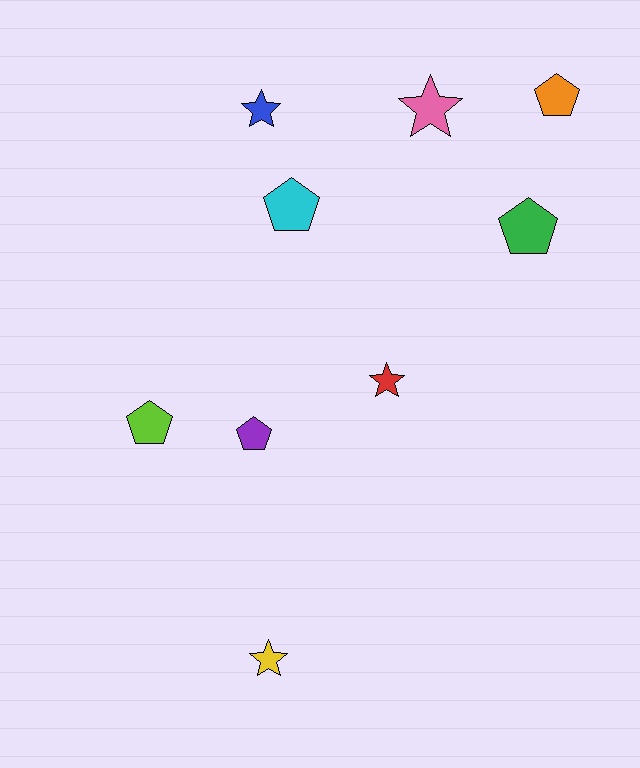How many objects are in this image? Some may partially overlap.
There are 9 objects.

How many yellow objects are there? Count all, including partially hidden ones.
There is 1 yellow object.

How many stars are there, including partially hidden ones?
There are 4 stars.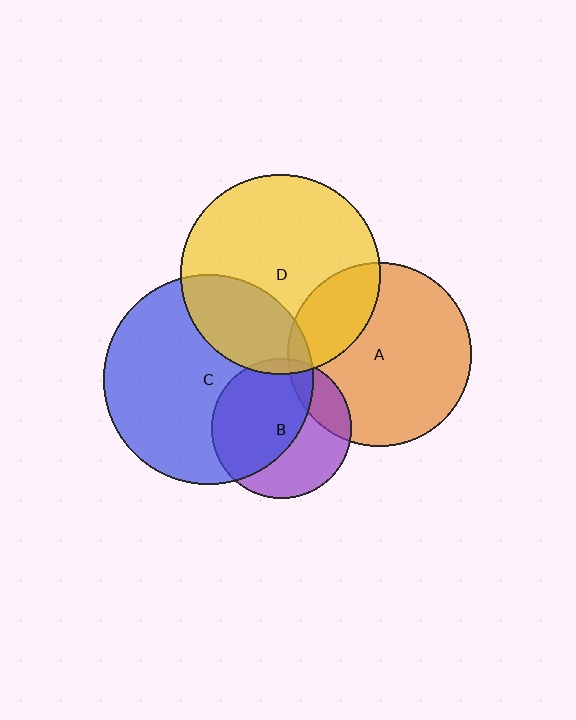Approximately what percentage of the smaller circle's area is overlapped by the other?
Approximately 20%.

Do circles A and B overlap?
Yes.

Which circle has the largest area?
Circle C (blue).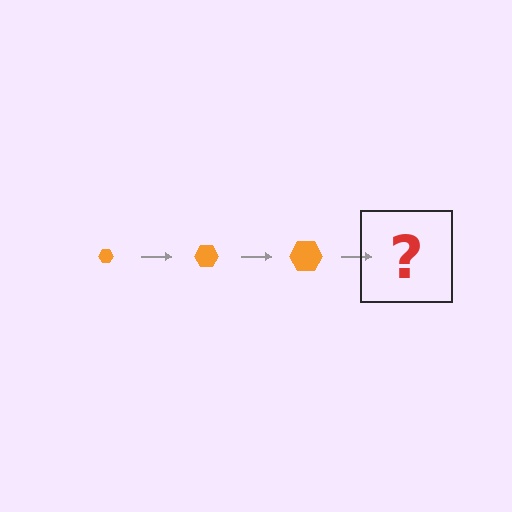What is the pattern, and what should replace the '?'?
The pattern is that the hexagon gets progressively larger each step. The '?' should be an orange hexagon, larger than the previous one.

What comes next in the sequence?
The next element should be an orange hexagon, larger than the previous one.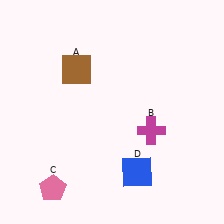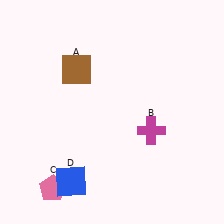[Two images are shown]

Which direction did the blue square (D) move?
The blue square (D) moved left.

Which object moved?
The blue square (D) moved left.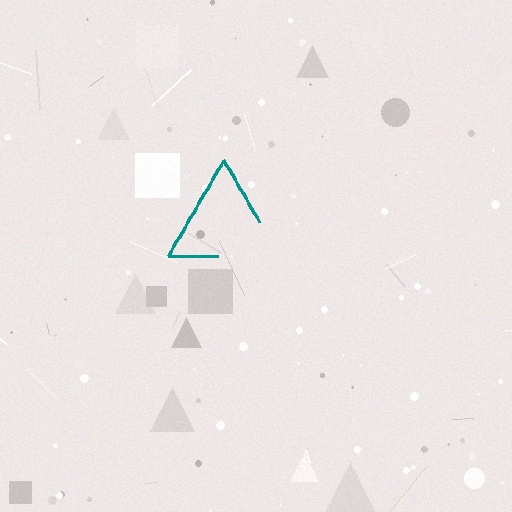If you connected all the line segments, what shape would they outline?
They would outline a triangle.